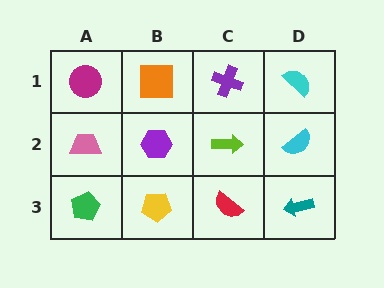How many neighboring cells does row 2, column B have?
4.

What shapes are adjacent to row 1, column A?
A pink trapezoid (row 2, column A), an orange square (row 1, column B).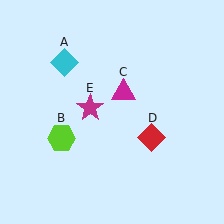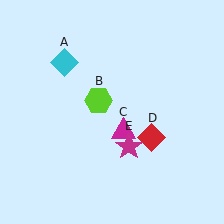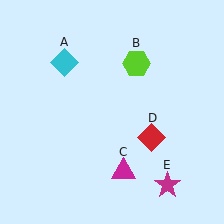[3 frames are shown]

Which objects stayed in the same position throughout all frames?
Cyan diamond (object A) and red diamond (object D) remained stationary.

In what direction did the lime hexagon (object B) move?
The lime hexagon (object B) moved up and to the right.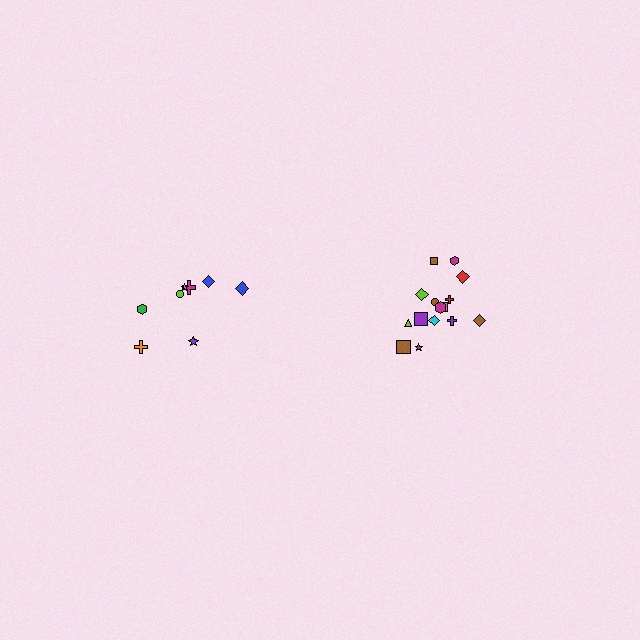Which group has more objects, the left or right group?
The right group.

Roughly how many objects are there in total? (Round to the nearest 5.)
Roughly 25 objects in total.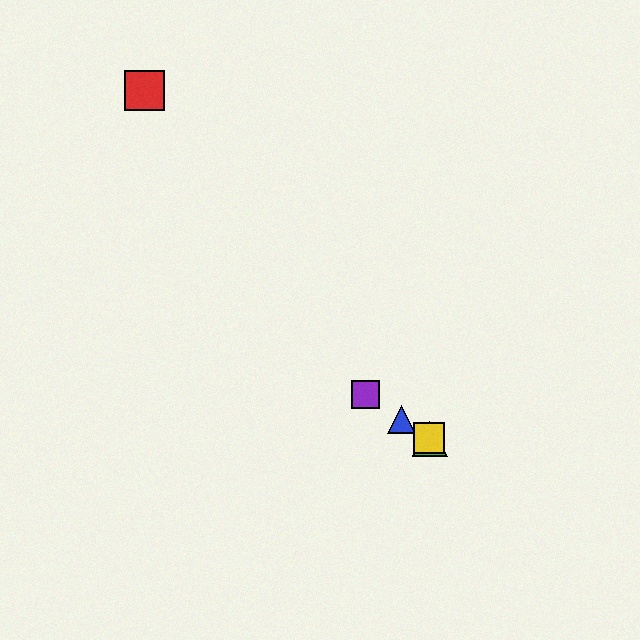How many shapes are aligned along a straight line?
4 shapes (the blue triangle, the green triangle, the yellow square, the purple square) are aligned along a straight line.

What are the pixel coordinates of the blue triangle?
The blue triangle is at (402, 420).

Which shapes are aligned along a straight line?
The blue triangle, the green triangle, the yellow square, the purple square are aligned along a straight line.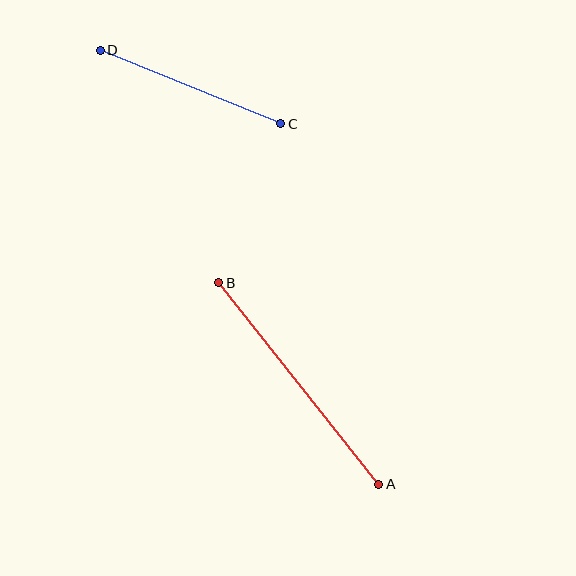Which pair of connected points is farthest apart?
Points A and B are farthest apart.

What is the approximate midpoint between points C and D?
The midpoint is at approximately (190, 87) pixels.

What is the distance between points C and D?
The distance is approximately 195 pixels.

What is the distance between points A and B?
The distance is approximately 258 pixels.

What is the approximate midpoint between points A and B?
The midpoint is at approximately (299, 384) pixels.